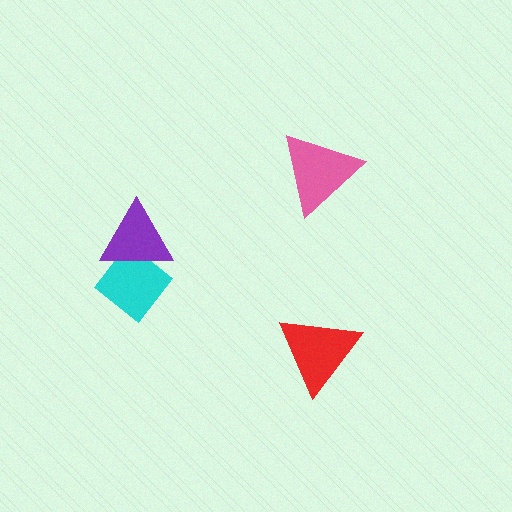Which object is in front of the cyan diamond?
The purple triangle is in front of the cyan diamond.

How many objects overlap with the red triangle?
0 objects overlap with the red triangle.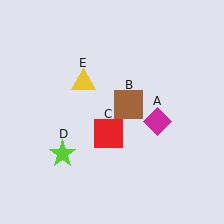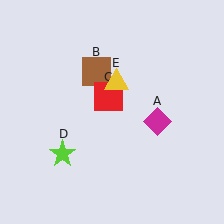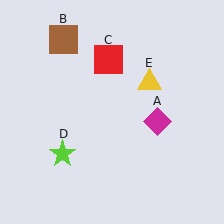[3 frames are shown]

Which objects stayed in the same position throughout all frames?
Magenta diamond (object A) and lime star (object D) remained stationary.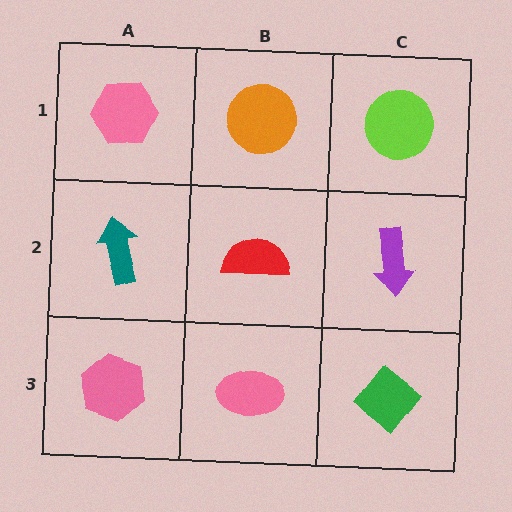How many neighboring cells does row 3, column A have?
2.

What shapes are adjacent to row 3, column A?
A teal arrow (row 2, column A), a pink ellipse (row 3, column B).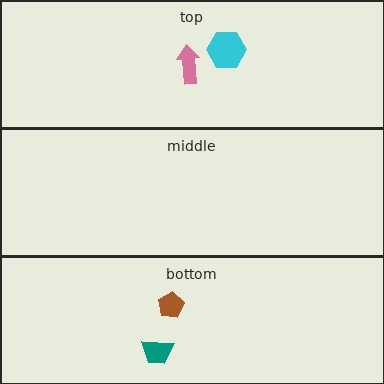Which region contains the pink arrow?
The top region.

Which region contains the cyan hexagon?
The top region.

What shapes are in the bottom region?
The teal trapezoid, the brown pentagon.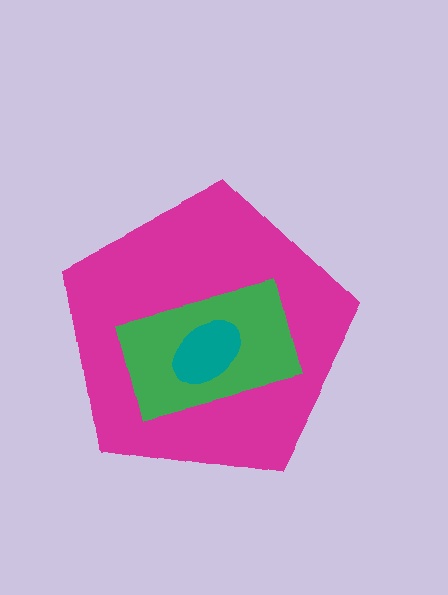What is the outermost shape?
The magenta pentagon.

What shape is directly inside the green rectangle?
The teal ellipse.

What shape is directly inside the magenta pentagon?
The green rectangle.